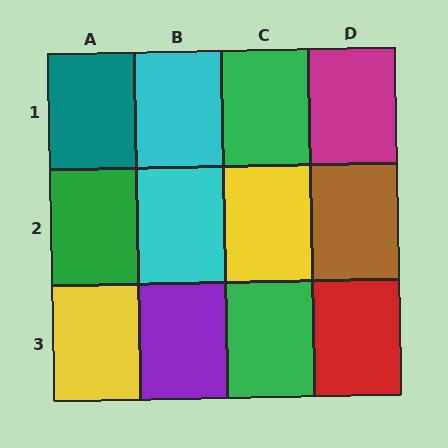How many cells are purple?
1 cell is purple.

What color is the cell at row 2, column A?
Green.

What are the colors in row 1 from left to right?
Teal, cyan, green, magenta.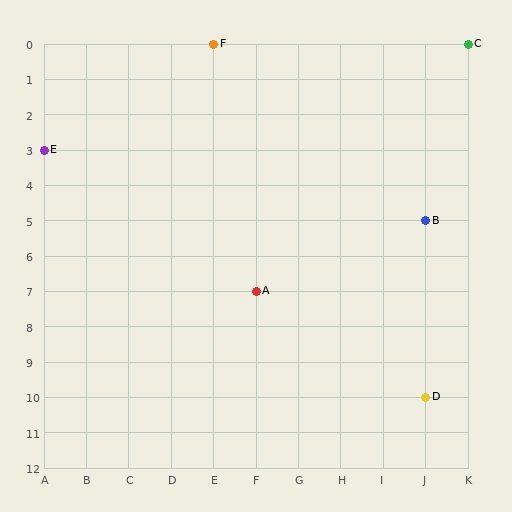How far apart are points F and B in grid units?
Points F and B are 5 columns and 5 rows apart (about 7.1 grid units diagonally).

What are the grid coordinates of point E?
Point E is at grid coordinates (A, 3).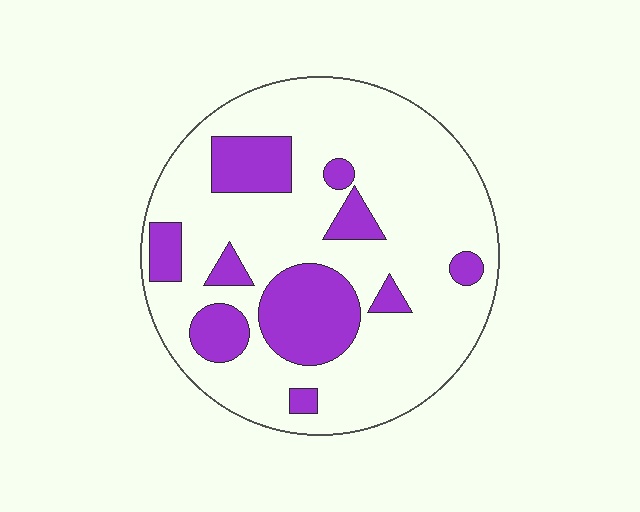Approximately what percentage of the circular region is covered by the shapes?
Approximately 25%.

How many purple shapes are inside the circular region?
10.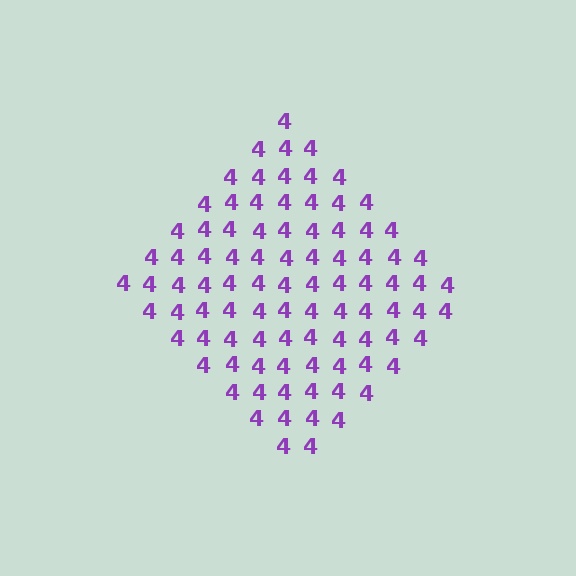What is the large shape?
The large shape is a diamond.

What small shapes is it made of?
It is made of small digit 4's.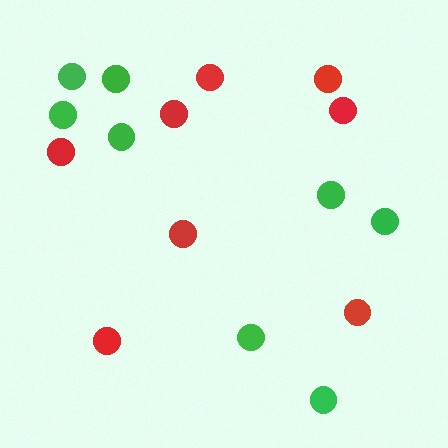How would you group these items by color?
There are 2 groups: one group of green circles (8) and one group of red circles (8).